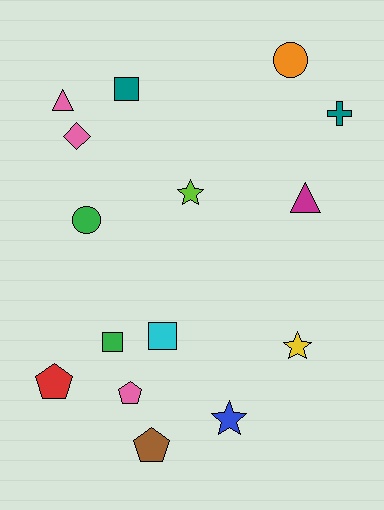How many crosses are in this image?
There is 1 cross.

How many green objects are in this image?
There are 2 green objects.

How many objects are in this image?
There are 15 objects.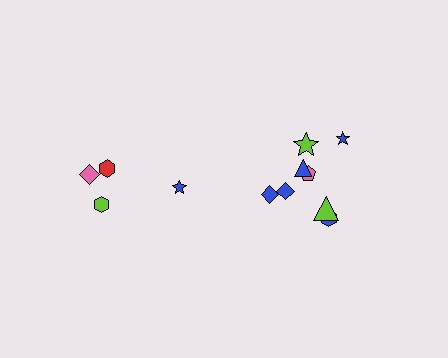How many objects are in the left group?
There are 4 objects.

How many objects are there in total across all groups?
There are 12 objects.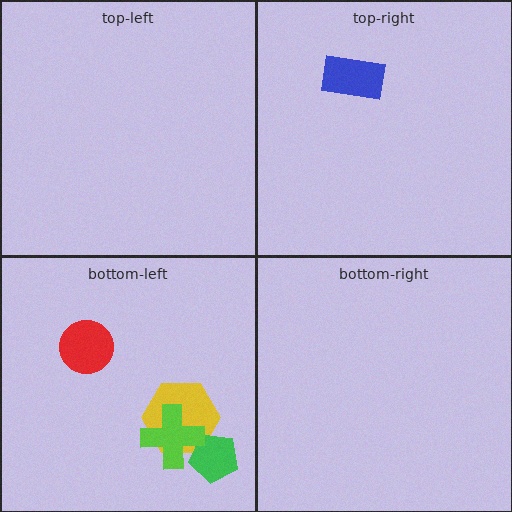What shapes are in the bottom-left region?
The yellow hexagon, the green pentagon, the lime cross, the red circle.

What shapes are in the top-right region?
The blue rectangle.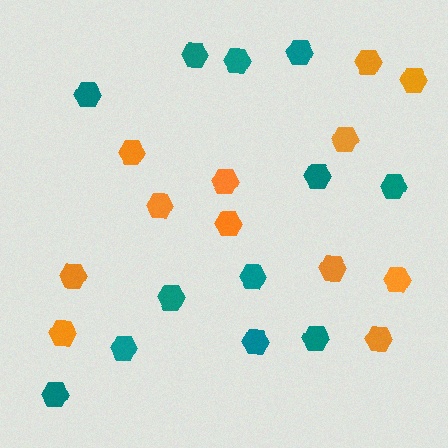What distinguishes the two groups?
There are 2 groups: one group of orange hexagons (12) and one group of teal hexagons (12).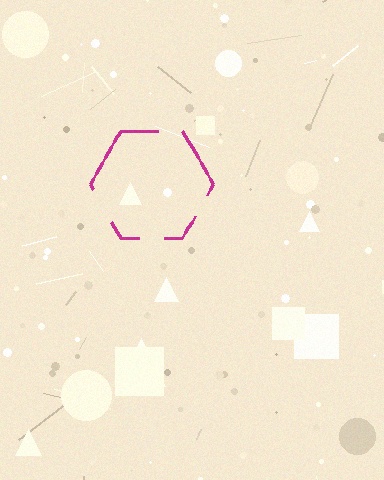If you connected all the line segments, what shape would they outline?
They would outline a hexagon.